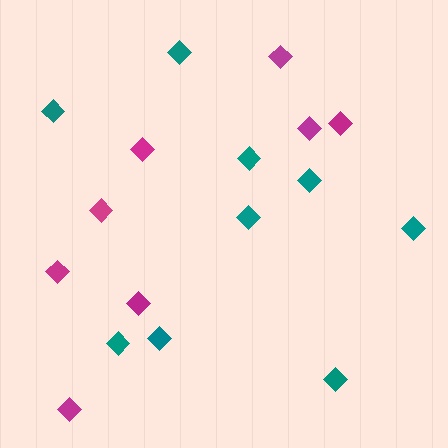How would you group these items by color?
There are 2 groups: one group of magenta diamonds (8) and one group of teal diamonds (9).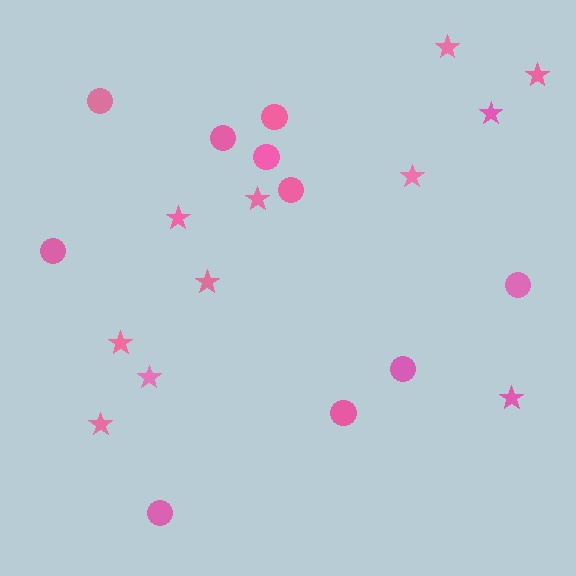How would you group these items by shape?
There are 2 groups: one group of stars (11) and one group of circles (10).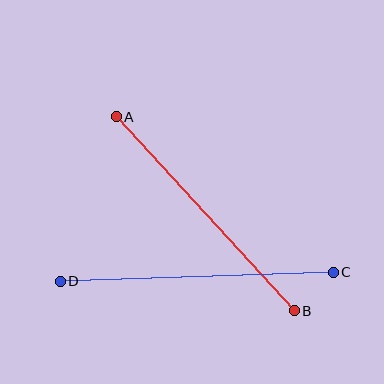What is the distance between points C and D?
The distance is approximately 273 pixels.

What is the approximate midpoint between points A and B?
The midpoint is at approximately (205, 214) pixels.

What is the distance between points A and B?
The distance is approximately 263 pixels.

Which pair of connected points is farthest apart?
Points C and D are farthest apart.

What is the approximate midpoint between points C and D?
The midpoint is at approximately (197, 277) pixels.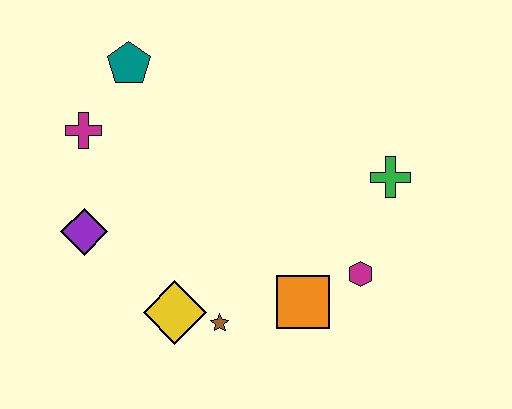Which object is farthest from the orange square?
The teal pentagon is farthest from the orange square.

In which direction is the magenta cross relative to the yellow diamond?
The magenta cross is above the yellow diamond.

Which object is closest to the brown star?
The yellow diamond is closest to the brown star.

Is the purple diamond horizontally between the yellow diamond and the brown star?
No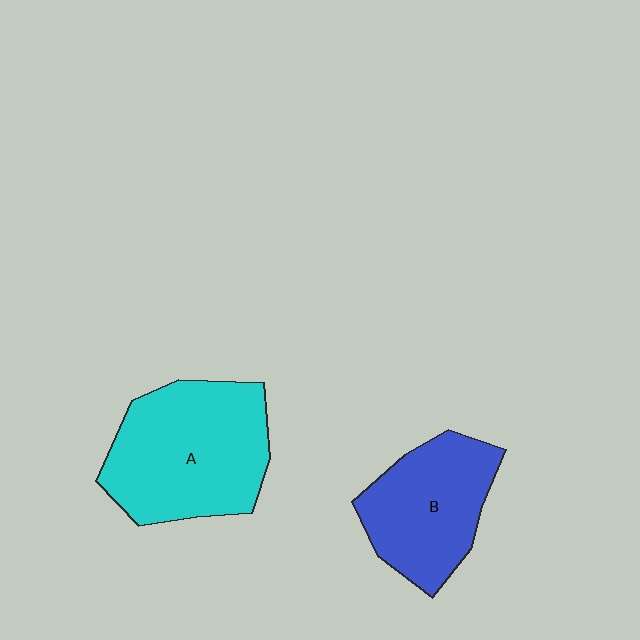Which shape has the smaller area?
Shape B (blue).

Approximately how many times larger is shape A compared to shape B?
Approximately 1.3 times.